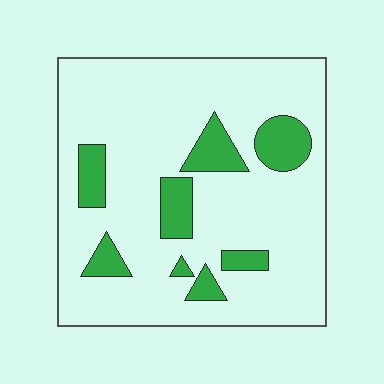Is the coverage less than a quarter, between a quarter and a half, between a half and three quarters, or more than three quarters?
Less than a quarter.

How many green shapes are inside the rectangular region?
8.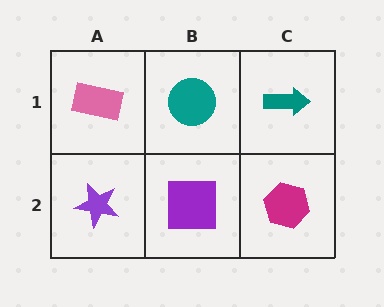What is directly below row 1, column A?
A purple star.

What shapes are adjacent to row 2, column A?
A pink rectangle (row 1, column A), a purple square (row 2, column B).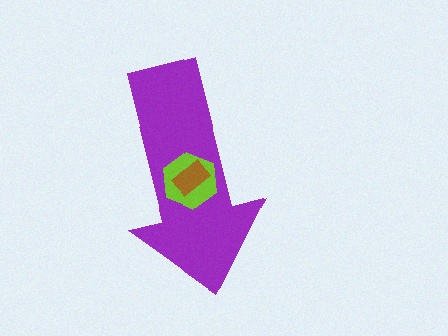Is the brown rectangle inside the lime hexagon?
Yes.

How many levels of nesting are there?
3.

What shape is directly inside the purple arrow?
The lime hexagon.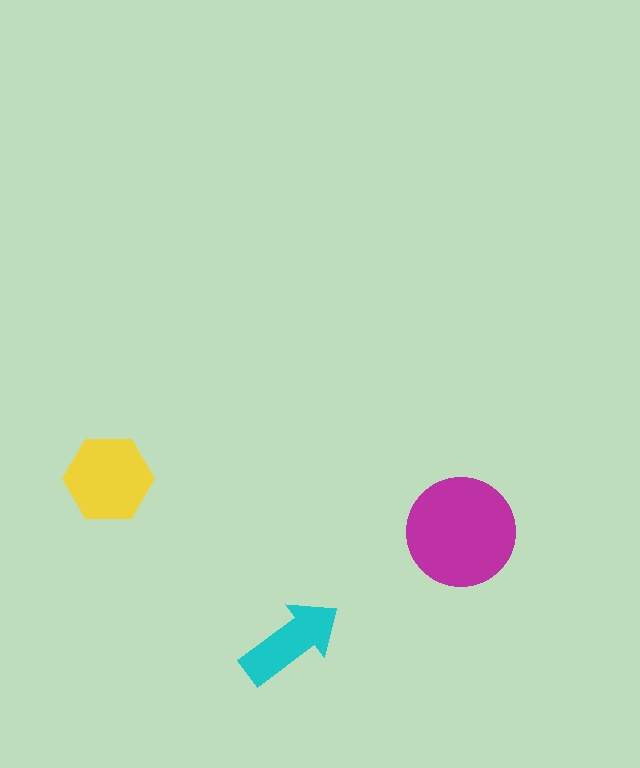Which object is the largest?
The magenta circle.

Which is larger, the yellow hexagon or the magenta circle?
The magenta circle.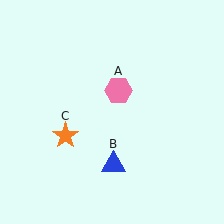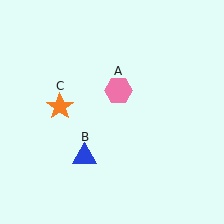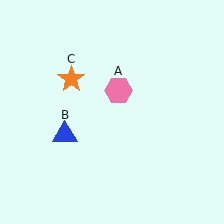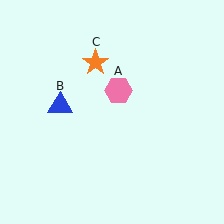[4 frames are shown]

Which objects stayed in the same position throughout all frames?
Pink hexagon (object A) remained stationary.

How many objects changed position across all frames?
2 objects changed position: blue triangle (object B), orange star (object C).